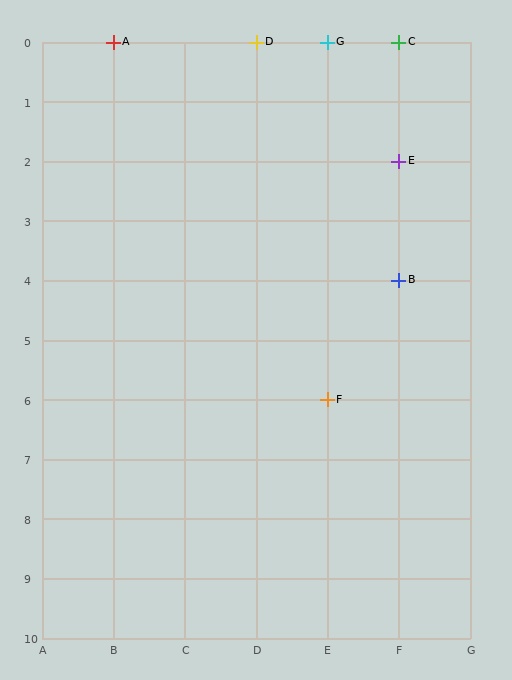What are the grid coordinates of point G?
Point G is at grid coordinates (E, 0).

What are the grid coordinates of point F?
Point F is at grid coordinates (E, 6).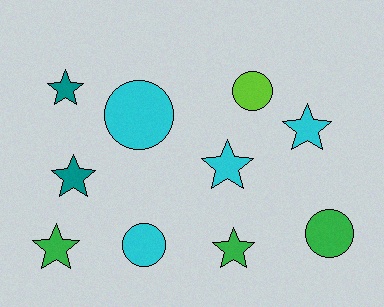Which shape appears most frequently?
Star, with 6 objects.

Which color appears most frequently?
Cyan, with 4 objects.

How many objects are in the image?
There are 10 objects.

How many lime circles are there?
There is 1 lime circle.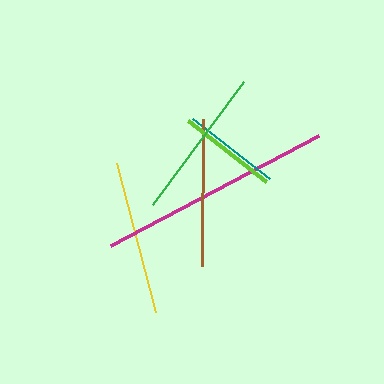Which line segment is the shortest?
The teal line is the shortest at approximately 97 pixels.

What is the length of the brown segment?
The brown segment is approximately 147 pixels long.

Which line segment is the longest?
The magenta line is the longest at approximately 235 pixels.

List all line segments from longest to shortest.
From longest to shortest: magenta, yellow, green, brown, lime, teal.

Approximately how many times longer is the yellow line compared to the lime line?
The yellow line is approximately 1.5 times the length of the lime line.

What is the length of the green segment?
The green segment is approximately 153 pixels long.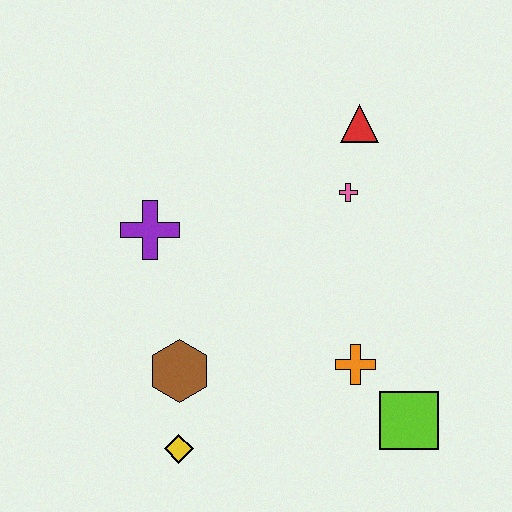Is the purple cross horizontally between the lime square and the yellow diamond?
No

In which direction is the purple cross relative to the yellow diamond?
The purple cross is above the yellow diamond.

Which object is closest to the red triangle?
The pink cross is closest to the red triangle.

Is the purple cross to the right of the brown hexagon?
No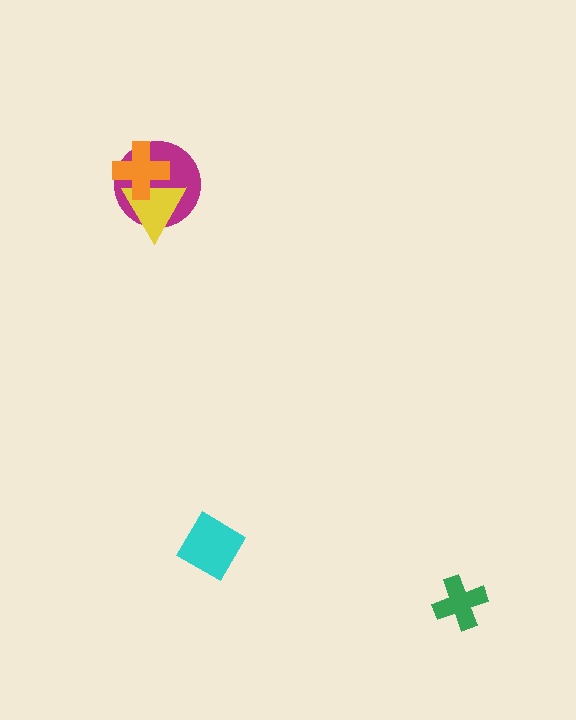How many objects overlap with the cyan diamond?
0 objects overlap with the cyan diamond.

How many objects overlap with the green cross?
0 objects overlap with the green cross.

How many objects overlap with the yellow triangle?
2 objects overlap with the yellow triangle.